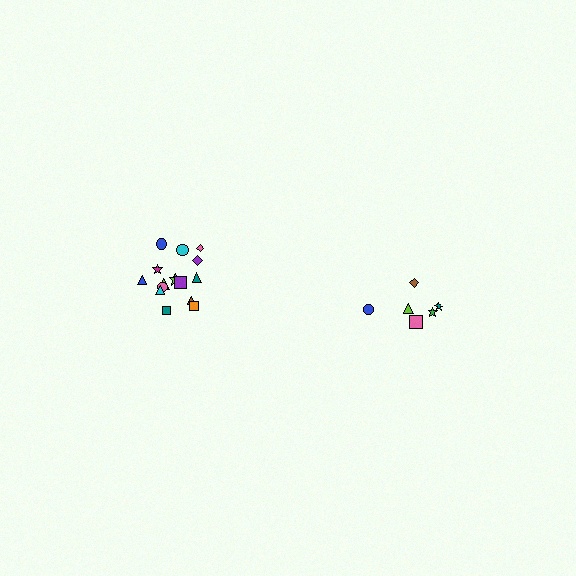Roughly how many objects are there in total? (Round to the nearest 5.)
Roughly 20 objects in total.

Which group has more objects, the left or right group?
The left group.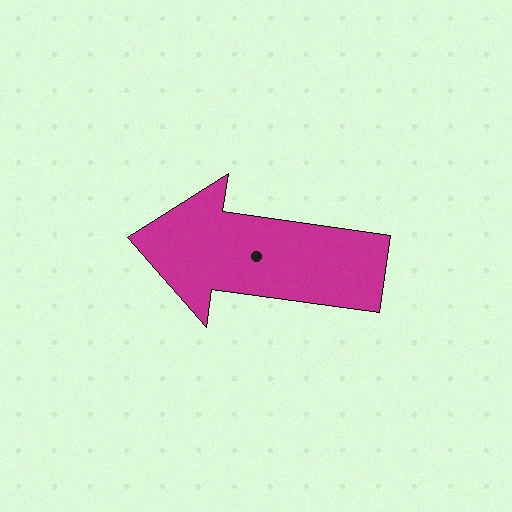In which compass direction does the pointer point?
West.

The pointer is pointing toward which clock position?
Roughly 9 o'clock.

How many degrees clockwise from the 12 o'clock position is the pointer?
Approximately 278 degrees.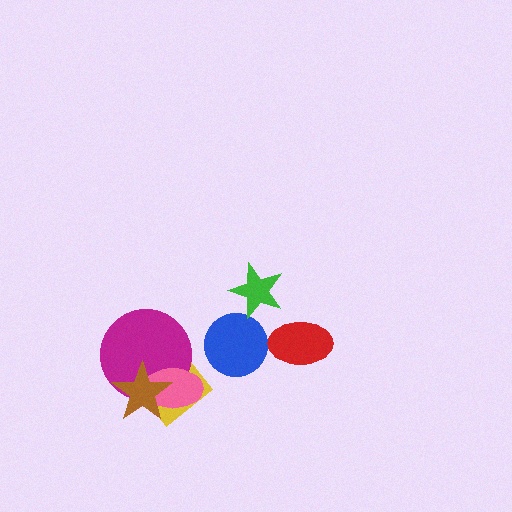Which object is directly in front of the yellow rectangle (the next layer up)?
The magenta circle is directly in front of the yellow rectangle.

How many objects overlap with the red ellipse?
0 objects overlap with the red ellipse.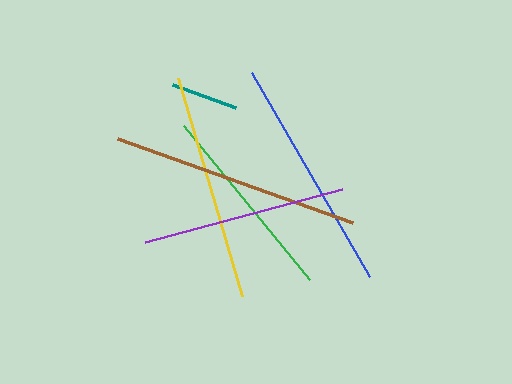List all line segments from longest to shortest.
From longest to shortest: brown, blue, yellow, purple, green, teal.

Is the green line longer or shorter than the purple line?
The purple line is longer than the green line.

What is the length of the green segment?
The green segment is approximately 199 pixels long.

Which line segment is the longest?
The brown line is the longest at approximately 250 pixels.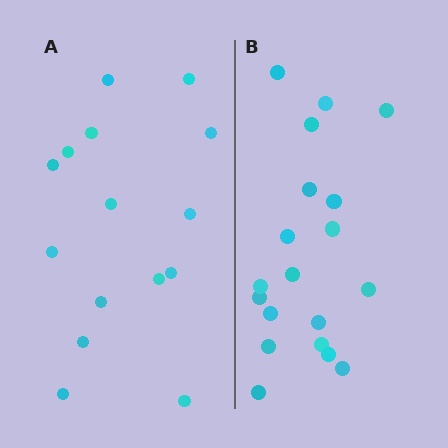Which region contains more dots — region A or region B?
Region B (the right region) has more dots.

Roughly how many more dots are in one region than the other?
Region B has about 4 more dots than region A.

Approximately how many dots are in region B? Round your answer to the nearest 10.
About 20 dots. (The exact count is 19, which rounds to 20.)